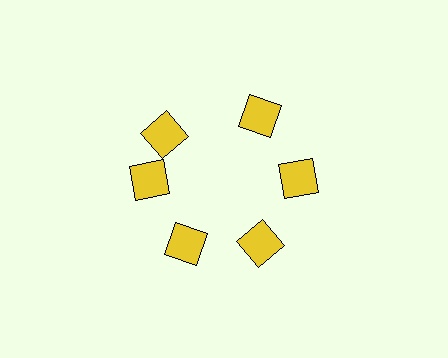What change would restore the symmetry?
The symmetry would be restored by rotating it back into even spacing with its neighbors so that all 6 squares sit at equal angles and equal distance from the center.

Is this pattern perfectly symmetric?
No. The 6 yellow squares are arranged in a ring, but one element near the 11 o'clock position is rotated out of alignment along the ring, breaking the 6-fold rotational symmetry.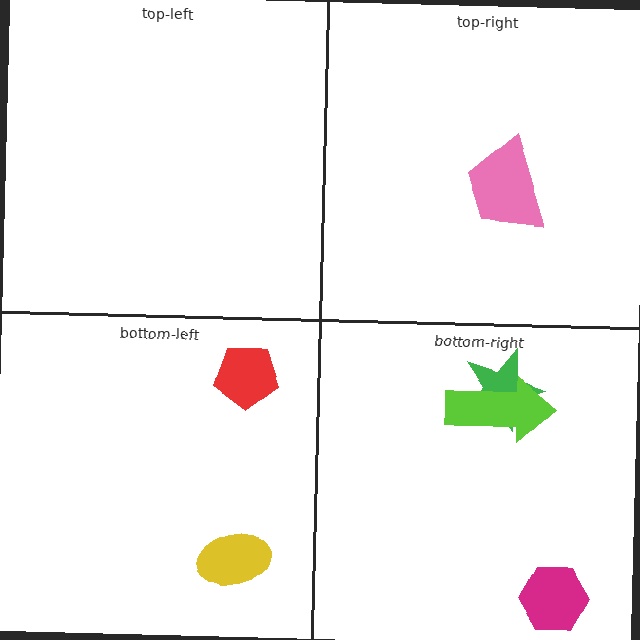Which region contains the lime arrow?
The bottom-right region.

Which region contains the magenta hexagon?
The bottom-right region.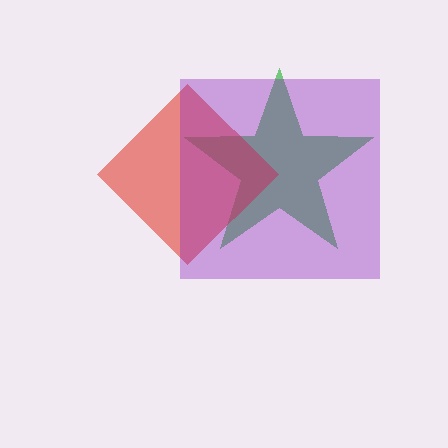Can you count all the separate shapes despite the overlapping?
Yes, there are 3 separate shapes.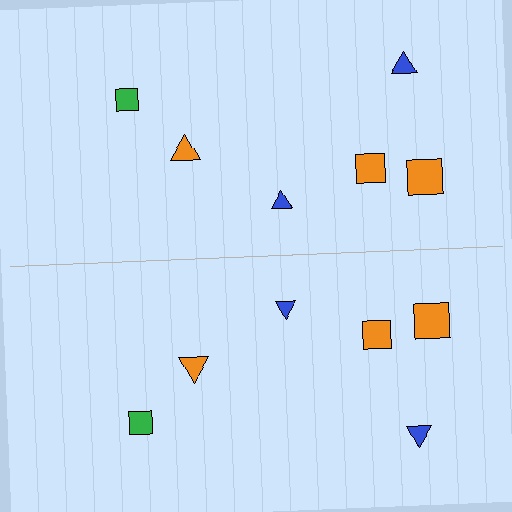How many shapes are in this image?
There are 12 shapes in this image.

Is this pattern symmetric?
Yes, this pattern has bilateral (reflection) symmetry.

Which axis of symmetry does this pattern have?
The pattern has a horizontal axis of symmetry running through the center of the image.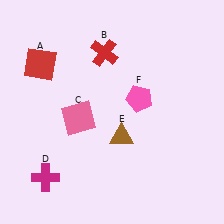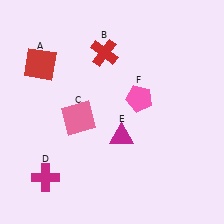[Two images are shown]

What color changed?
The triangle (E) changed from brown in Image 1 to magenta in Image 2.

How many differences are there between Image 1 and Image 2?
There is 1 difference between the two images.